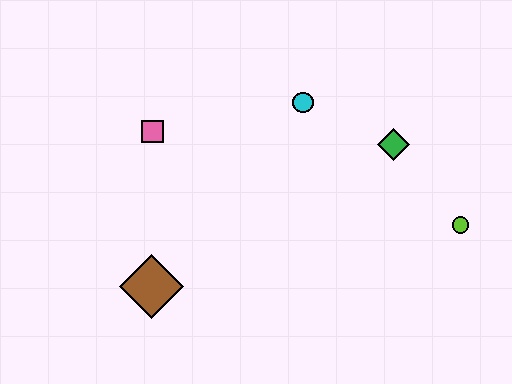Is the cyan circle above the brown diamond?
Yes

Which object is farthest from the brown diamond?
The lime circle is farthest from the brown diamond.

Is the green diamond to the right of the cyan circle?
Yes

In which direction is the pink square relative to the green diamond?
The pink square is to the left of the green diamond.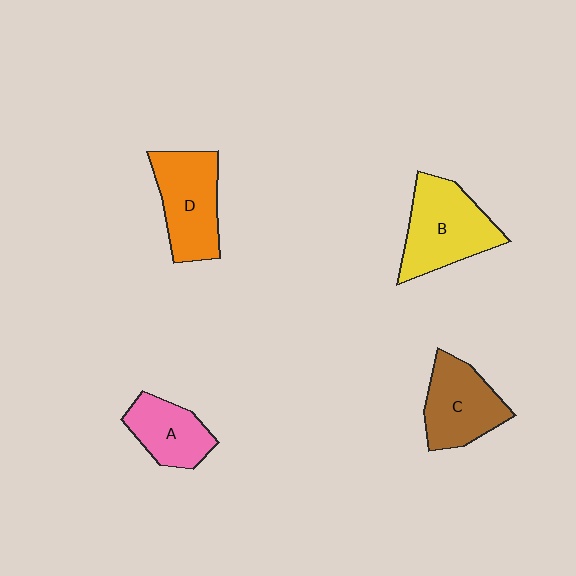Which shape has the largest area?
Shape B (yellow).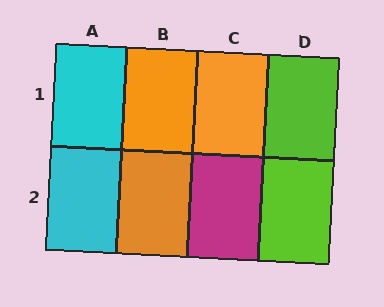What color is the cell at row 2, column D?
Lime.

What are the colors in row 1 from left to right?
Cyan, orange, orange, lime.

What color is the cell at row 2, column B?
Orange.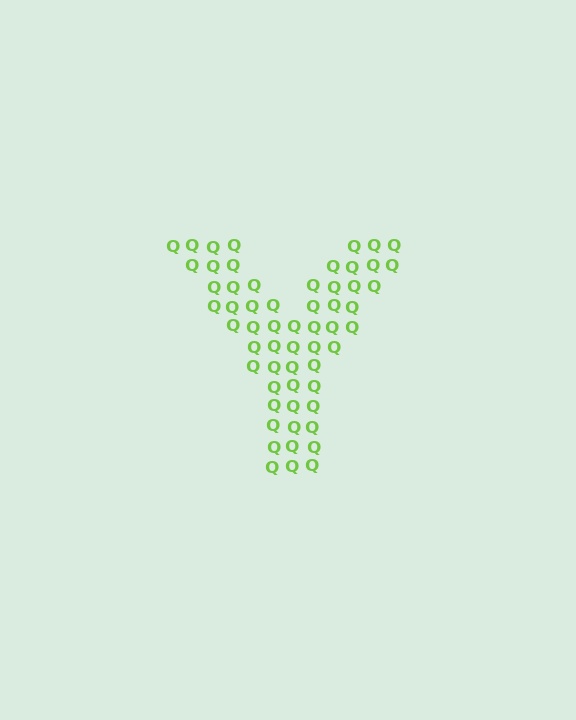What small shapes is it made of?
It is made of small letter Q's.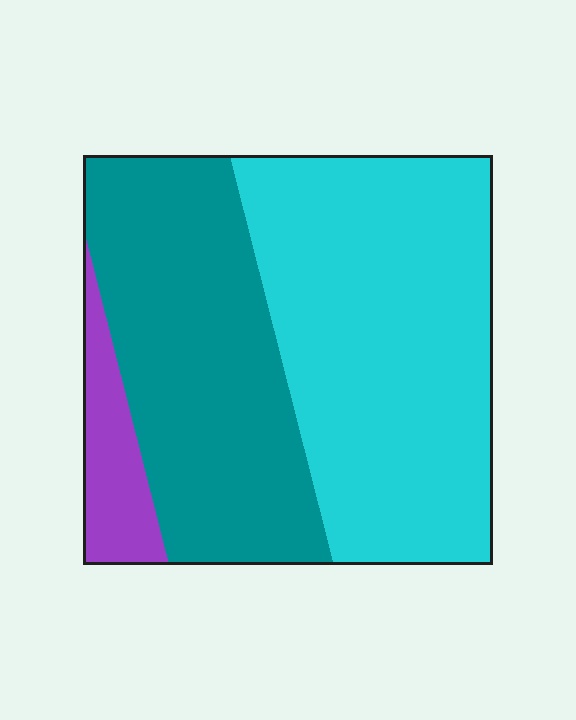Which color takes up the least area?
Purple, at roughly 10%.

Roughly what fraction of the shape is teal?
Teal takes up about two fifths (2/5) of the shape.